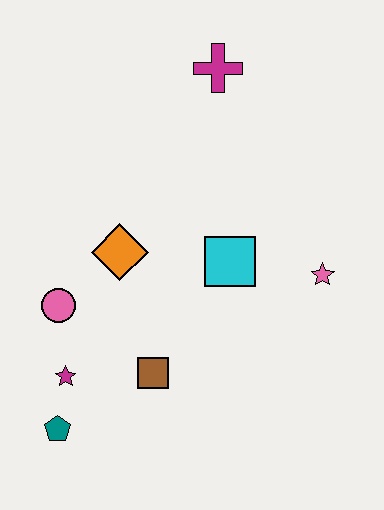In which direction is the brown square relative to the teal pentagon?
The brown square is to the right of the teal pentagon.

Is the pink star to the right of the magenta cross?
Yes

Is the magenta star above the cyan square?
No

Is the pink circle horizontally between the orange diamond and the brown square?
No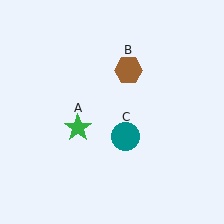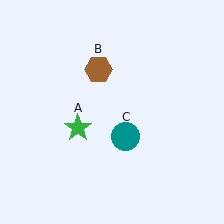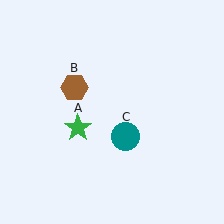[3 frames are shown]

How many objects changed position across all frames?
1 object changed position: brown hexagon (object B).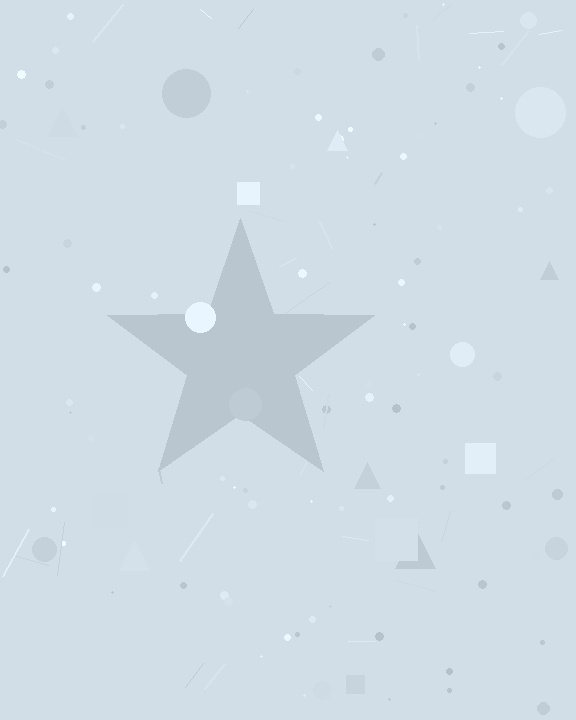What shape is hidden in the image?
A star is hidden in the image.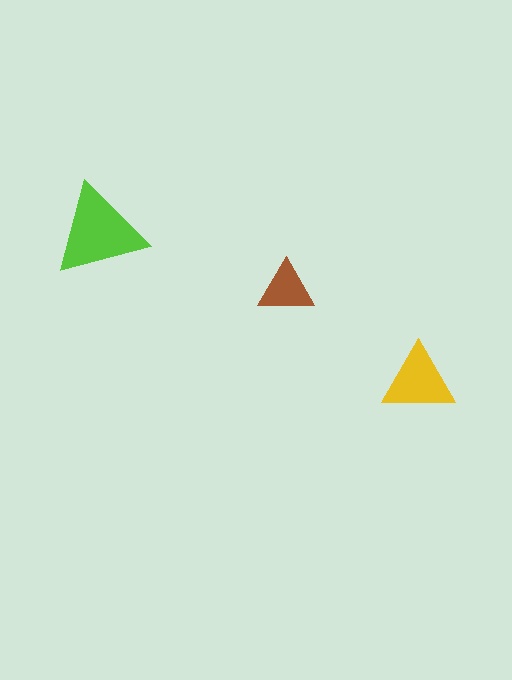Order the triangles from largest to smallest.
the lime one, the yellow one, the brown one.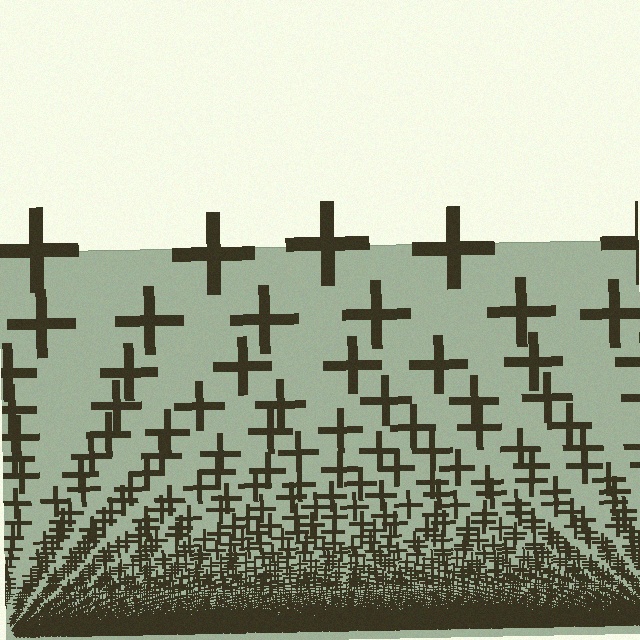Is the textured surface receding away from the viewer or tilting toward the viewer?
The surface appears to tilt toward the viewer. Texture elements get larger and sparser toward the top.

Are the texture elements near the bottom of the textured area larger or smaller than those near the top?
Smaller. The gradient is inverted — elements near the bottom are smaller and denser.